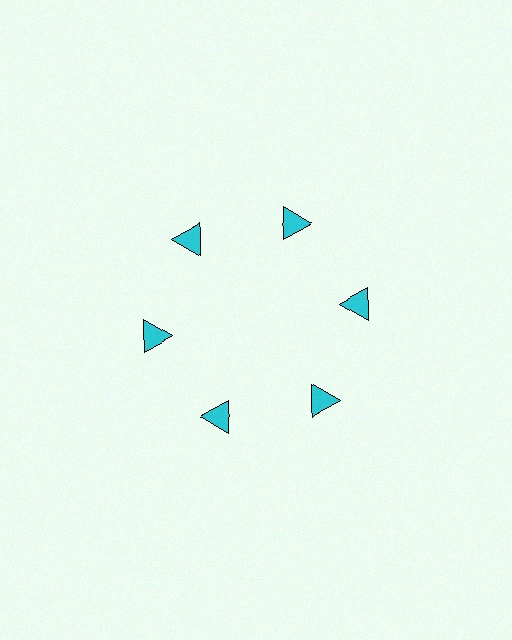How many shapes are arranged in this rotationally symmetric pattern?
There are 6 shapes, arranged in 6 groups of 1.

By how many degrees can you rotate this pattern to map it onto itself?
The pattern maps onto itself every 60 degrees of rotation.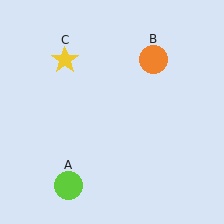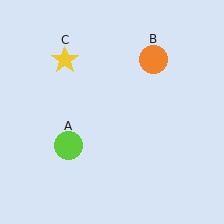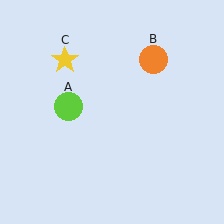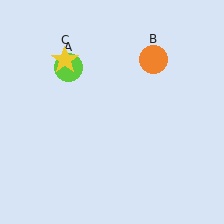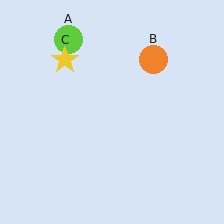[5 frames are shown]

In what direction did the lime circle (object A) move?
The lime circle (object A) moved up.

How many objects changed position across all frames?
1 object changed position: lime circle (object A).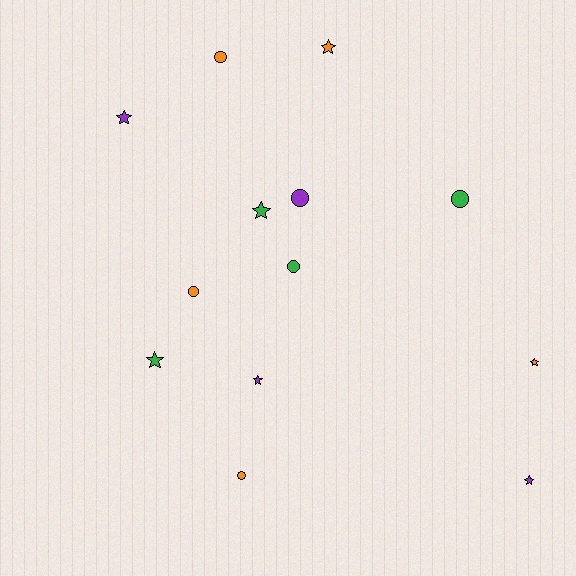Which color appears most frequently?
Orange, with 5 objects.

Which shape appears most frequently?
Star, with 7 objects.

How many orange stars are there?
There are 2 orange stars.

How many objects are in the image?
There are 13 objects.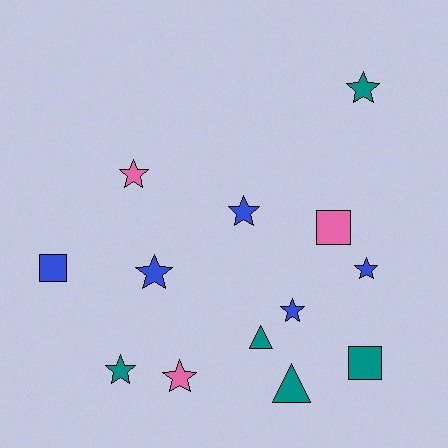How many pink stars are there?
There are 2 pink stars.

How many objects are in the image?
There are 13 objects.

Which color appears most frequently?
Teal, with 5 objects.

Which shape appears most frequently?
Star, with 8 objects.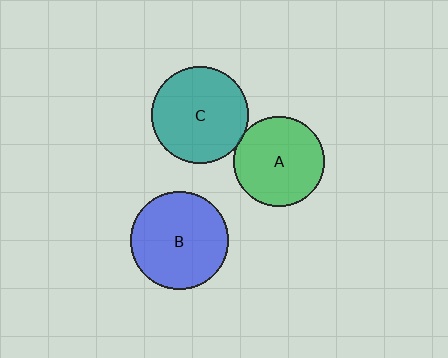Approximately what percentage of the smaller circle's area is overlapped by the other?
Approximately 5%.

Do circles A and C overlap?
Yes.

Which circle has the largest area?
Circle B (blue).